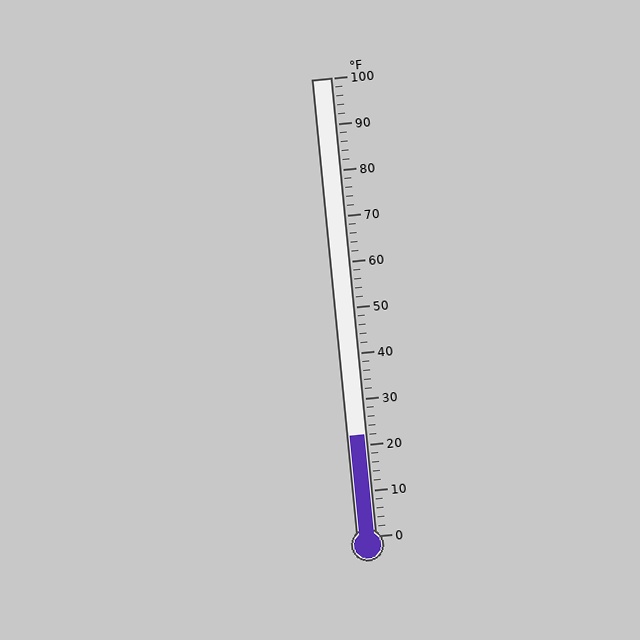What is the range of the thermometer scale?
The thermometer scale ranges from 0°F to 100°F.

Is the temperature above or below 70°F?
The temperature is below 70°F.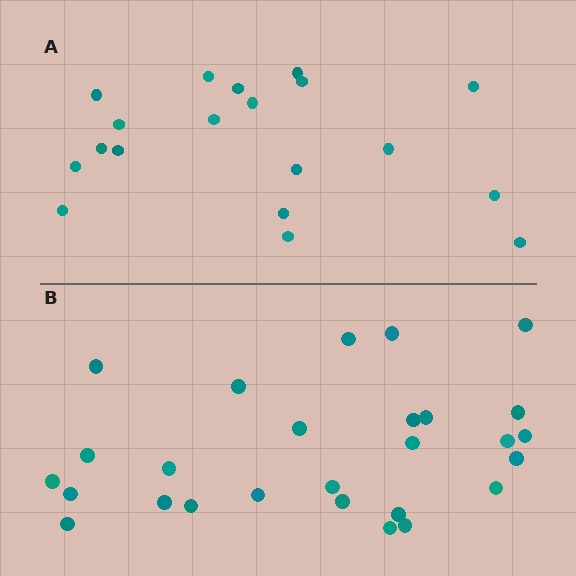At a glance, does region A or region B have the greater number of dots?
Region B (the bottom region) has more dots.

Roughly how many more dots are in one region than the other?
Region B has roughly 8 or so more dots than region A.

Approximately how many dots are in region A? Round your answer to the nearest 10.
About 20 dots. (The exact count is 19, which rounds to 20.)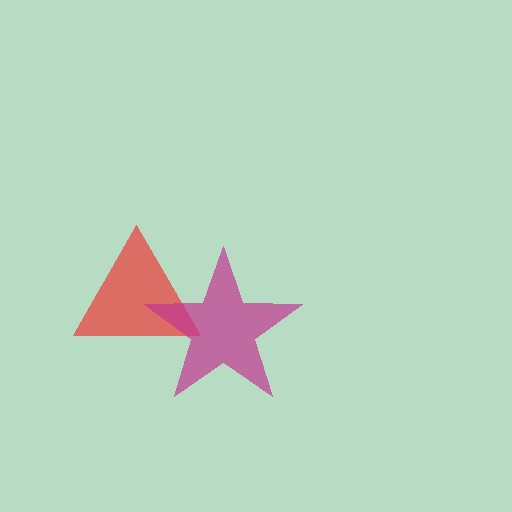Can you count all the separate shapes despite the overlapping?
Yes, there are 2 separate shapes.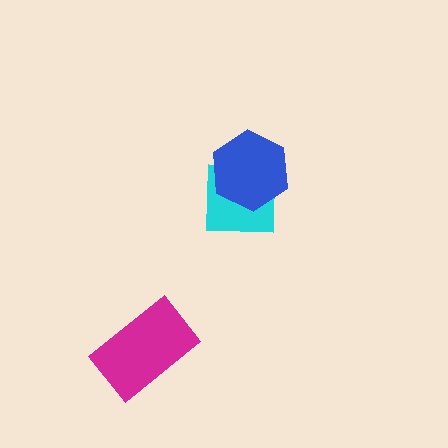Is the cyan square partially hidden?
Yes, it is partially covered by another shape.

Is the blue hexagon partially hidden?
No, no other shape covers it.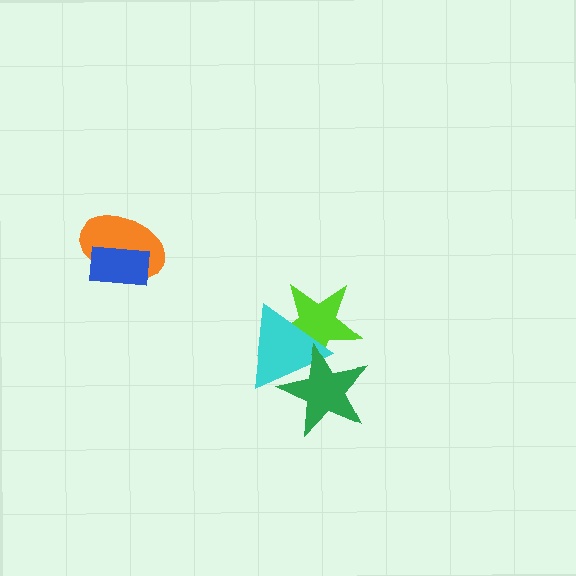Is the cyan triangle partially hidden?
Yes, it is partially covered by another shape.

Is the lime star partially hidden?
Yes, it is partially covered by another shape.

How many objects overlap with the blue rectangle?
1 object overlaps with the blue rectangle.